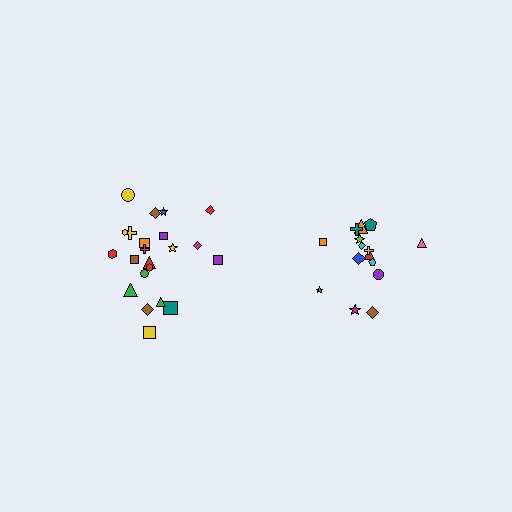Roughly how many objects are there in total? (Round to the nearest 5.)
Roughly 35 objects in total.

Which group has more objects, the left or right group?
The left group.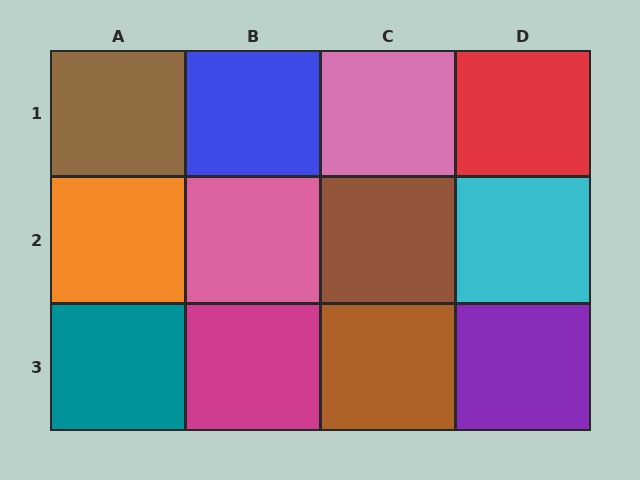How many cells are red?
1 cell is red.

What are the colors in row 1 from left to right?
Brown, blue, pink, red.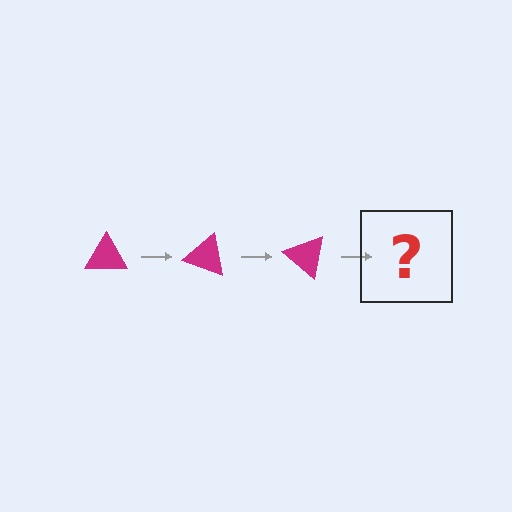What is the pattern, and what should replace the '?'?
The pattern is that the triangle rotates 20 degrees each step. The '?' should be a magenta triangle rotated 60 degrees.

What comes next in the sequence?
The next element should be a magenta triangle rotated 60 degrees.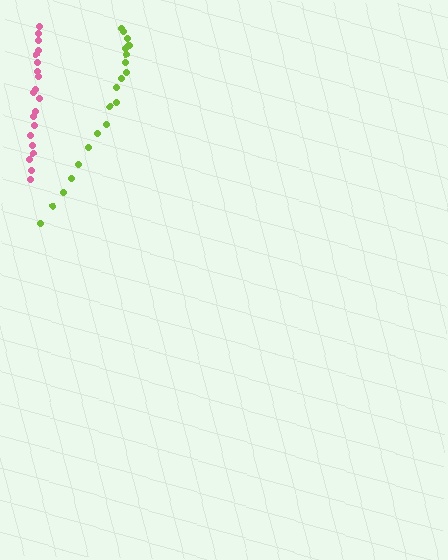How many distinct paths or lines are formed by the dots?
There are 2 distinct paths.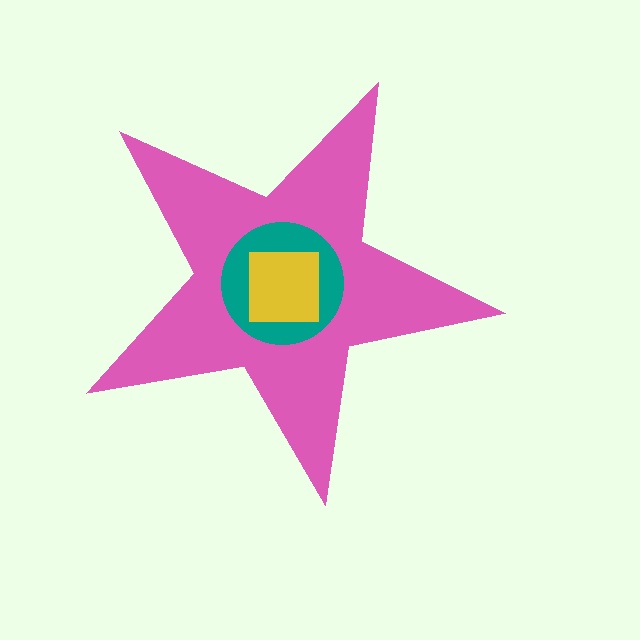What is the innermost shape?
The yellow square.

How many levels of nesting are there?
3.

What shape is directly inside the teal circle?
The yellow square.